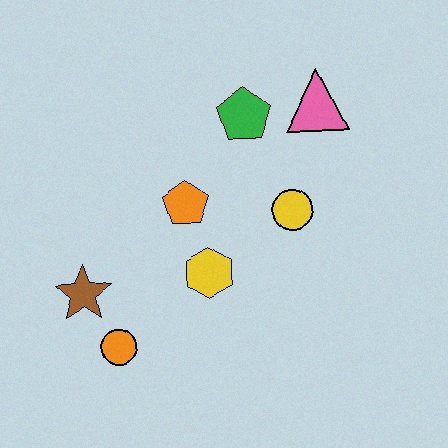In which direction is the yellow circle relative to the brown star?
The yellow circle is to the right of the brown star.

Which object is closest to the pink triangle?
The green pentagon is closest to the pink triangle.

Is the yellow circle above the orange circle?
Yes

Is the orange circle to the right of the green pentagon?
No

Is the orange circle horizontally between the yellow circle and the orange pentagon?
No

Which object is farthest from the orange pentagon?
The pink triangle is farthest from the orange pentagon.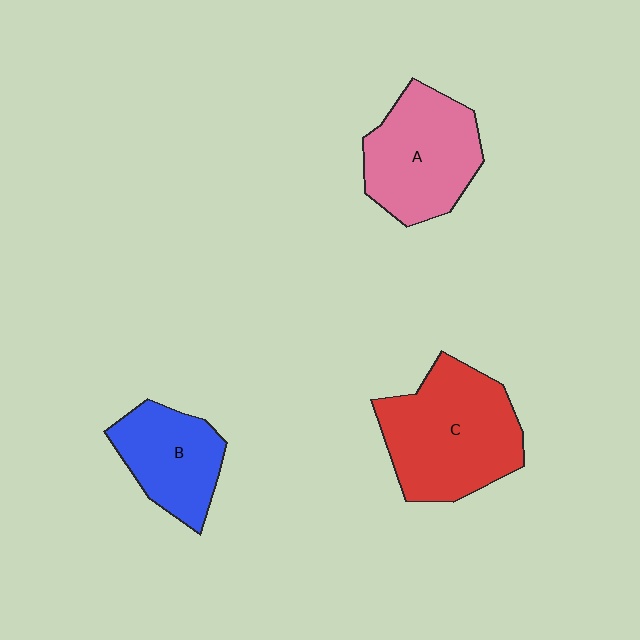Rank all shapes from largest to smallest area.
From largest to smallest: C (red), A (pink), B (blue).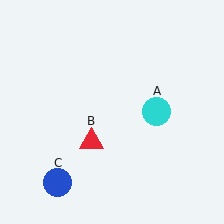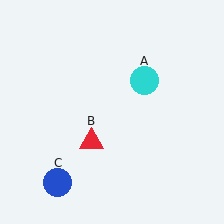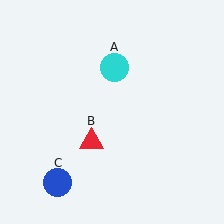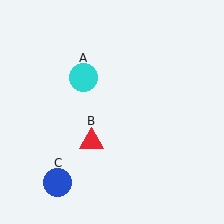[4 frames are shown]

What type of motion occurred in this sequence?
The cyan circle (object A) rotated counterclockwise around the center of the scene.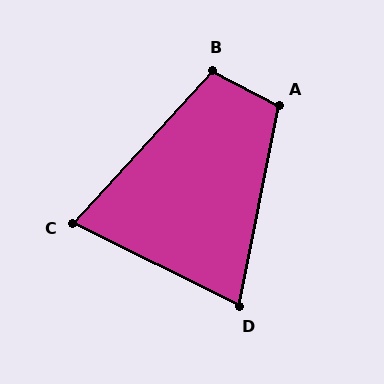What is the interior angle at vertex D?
Approximately 75 degrees (acute).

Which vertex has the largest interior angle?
A, at approximately 106 degrees.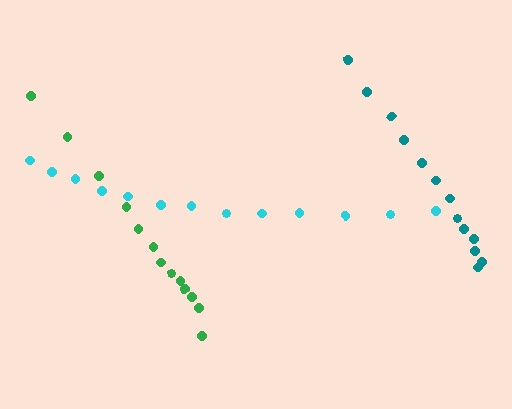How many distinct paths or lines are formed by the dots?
There are 3 distinct paths.